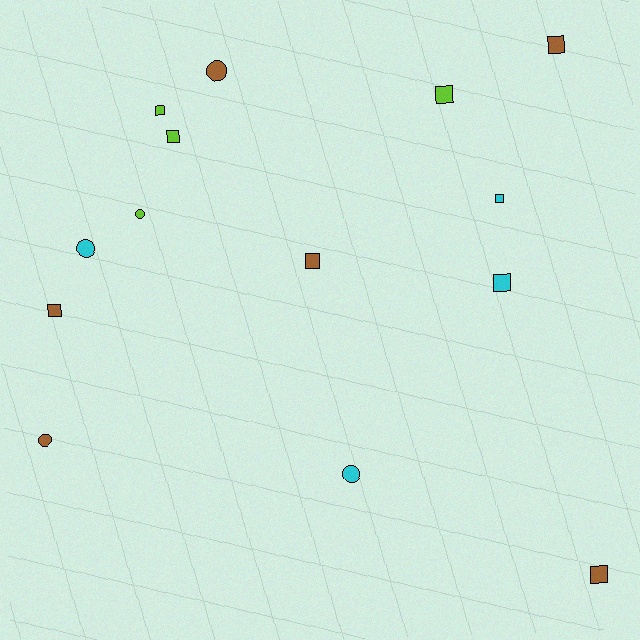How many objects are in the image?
There are 14 objects.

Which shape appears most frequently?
Square, with 9 objects.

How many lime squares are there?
There are 3 lime squares.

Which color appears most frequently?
Brown, with 6 objects.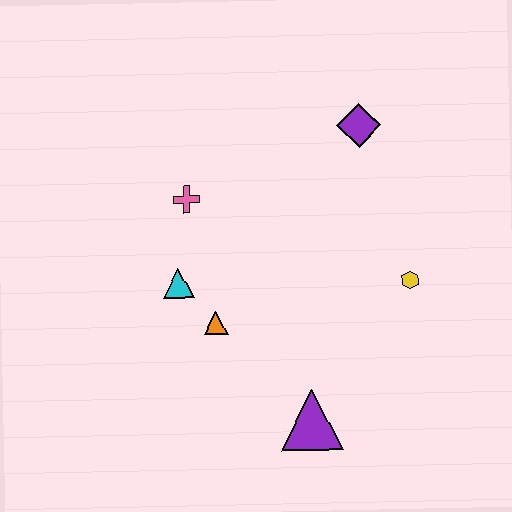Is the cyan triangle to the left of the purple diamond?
Yes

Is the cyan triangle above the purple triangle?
Yes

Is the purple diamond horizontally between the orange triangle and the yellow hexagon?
Yes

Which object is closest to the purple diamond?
The yellow hexagon is closest to the purple diamond.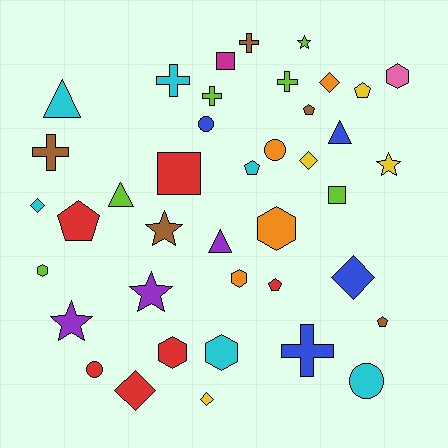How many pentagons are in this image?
There are 6 pentagons.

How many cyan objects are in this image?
There are 6 cyan objects.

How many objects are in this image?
There are 40 objects.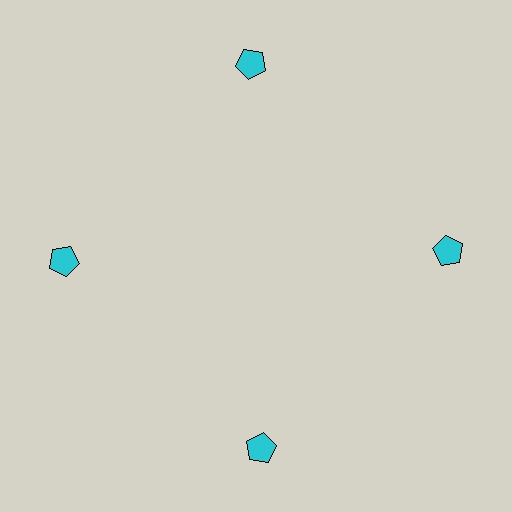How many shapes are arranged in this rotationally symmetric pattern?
There are 4 shapes, arranged in 4 groups of 1.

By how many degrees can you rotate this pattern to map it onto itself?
The pattern maps onto itself every 90 degrees of rotation.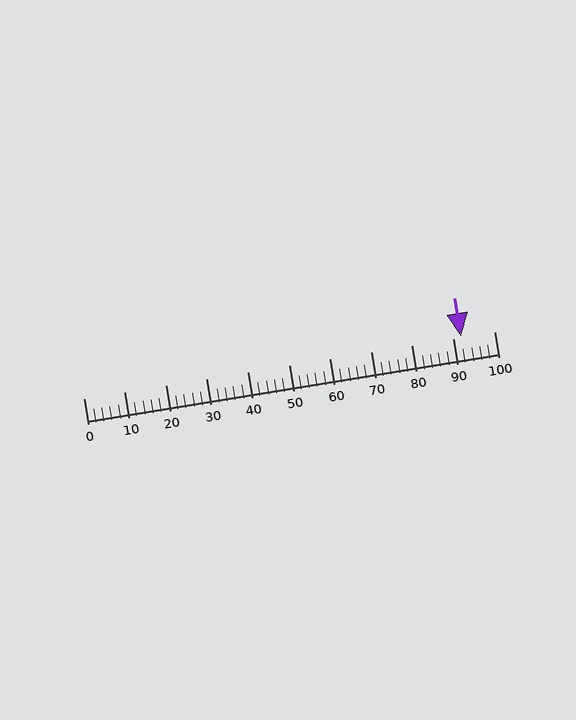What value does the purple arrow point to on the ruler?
The purple arrow points to approximately 92.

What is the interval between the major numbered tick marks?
The major tick marks are spaced 10 units apart.